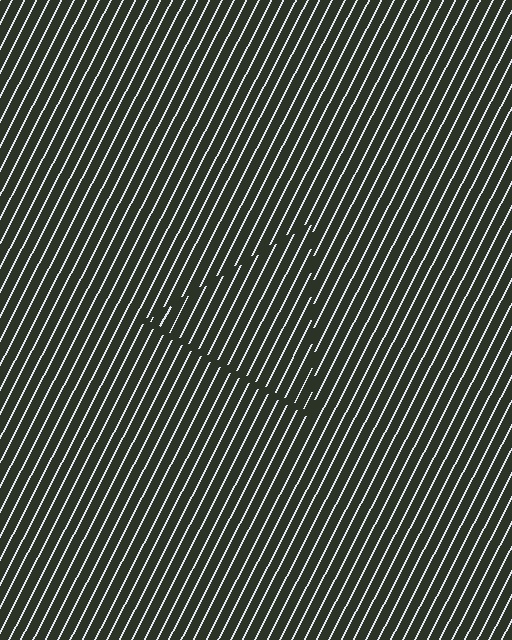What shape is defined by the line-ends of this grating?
An illusory triangle. The interior of the shape contains the same grating, shifted by half a period — the contour is defined by the phase discontinuity where line-ends from the inner and outer gratings abut.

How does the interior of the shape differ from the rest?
The interior of the shape contains the same grating, shifted by half a period — the contour is defined by the phase discontinuity where line-ends from the inner and outer gratings abut.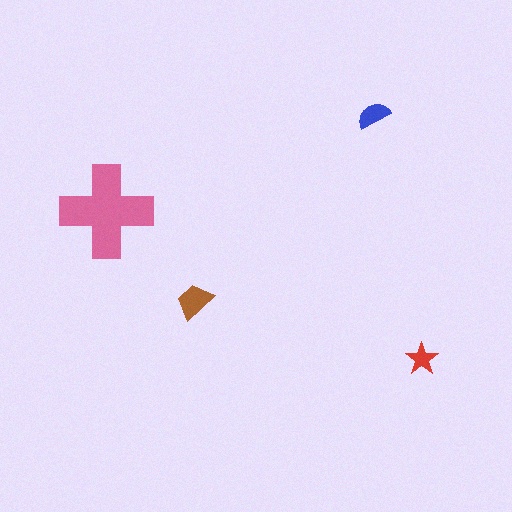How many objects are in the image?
There are 4 objects in the image.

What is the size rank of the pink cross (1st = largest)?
1st.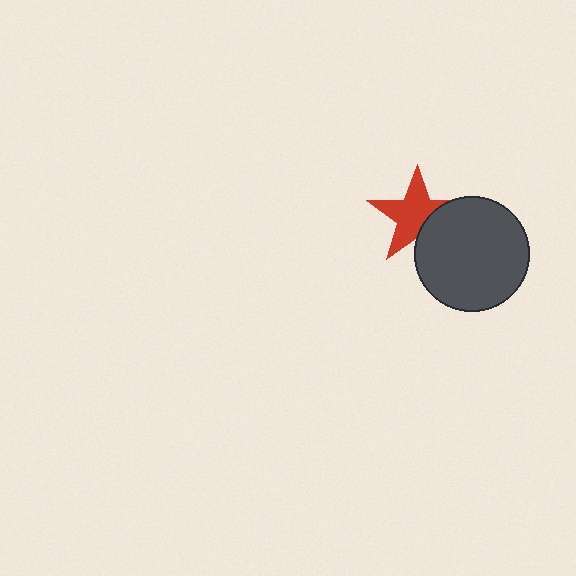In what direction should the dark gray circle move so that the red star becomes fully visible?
The dark gray circle should move toward the lower-right. That is the shortest direction to clear the overlap and leave the red star fully visible.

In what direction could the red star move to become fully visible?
The red star could move toward the upper-left. That would shift it out from behind the dark gray circle entirely.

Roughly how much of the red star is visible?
Most of it is visible (roughly 69%).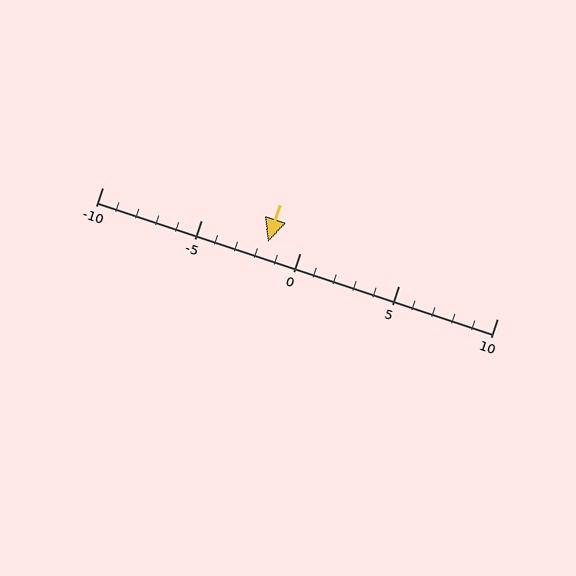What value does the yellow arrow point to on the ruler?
The yellow arrow points to approximately -2.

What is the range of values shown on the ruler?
The ruler shows values from -10 to 10.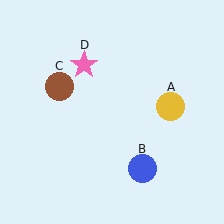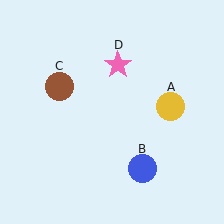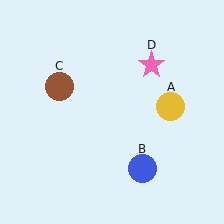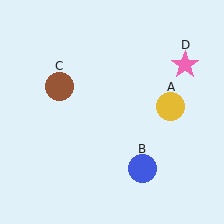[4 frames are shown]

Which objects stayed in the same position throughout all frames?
Yellow circle (object A) and blue circle (object B) and brown circle (object C) remained stationary.